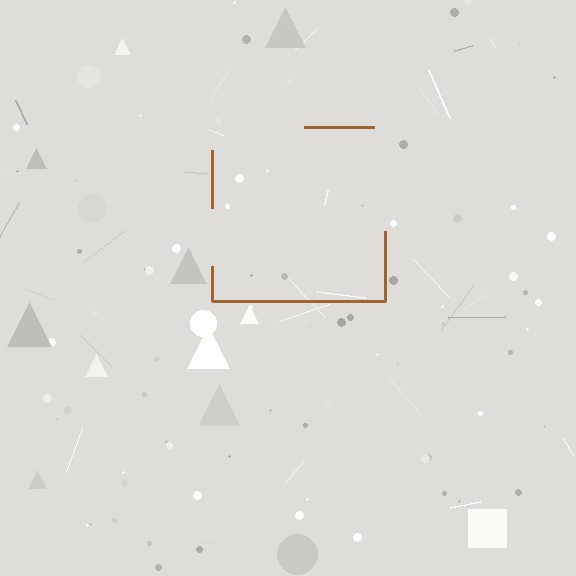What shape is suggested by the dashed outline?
The dashed outline suggests a square.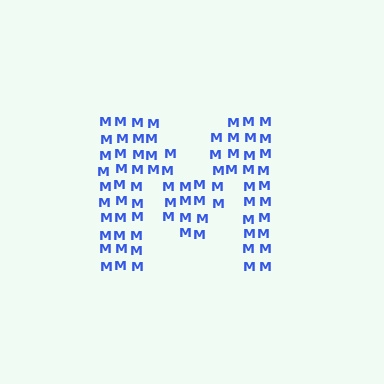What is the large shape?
The large shape is the letter M.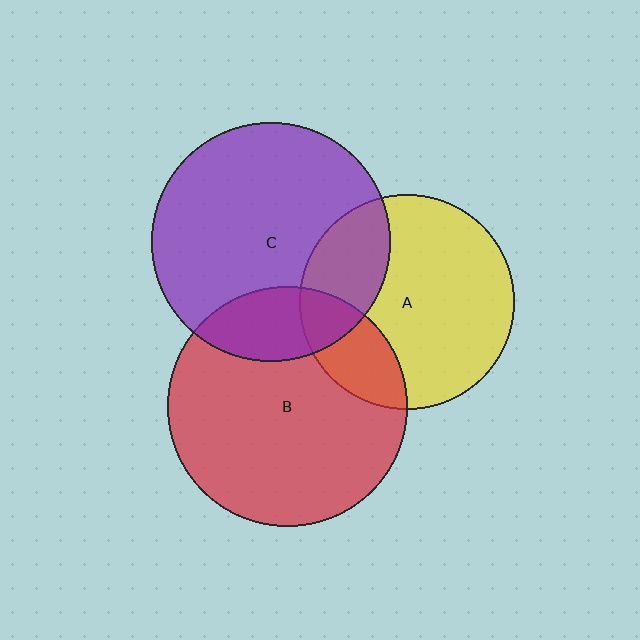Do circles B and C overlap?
Yes.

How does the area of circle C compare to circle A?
Approximately 1.2 times.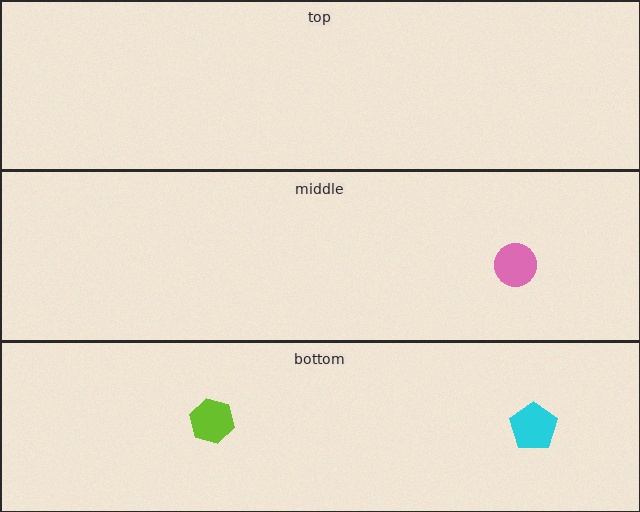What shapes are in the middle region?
The pink circle.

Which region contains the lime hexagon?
The bottom region.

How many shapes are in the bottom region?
2.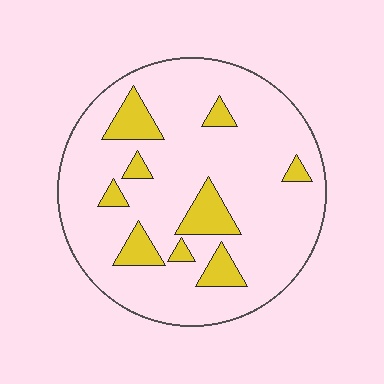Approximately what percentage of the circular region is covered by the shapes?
Approximately 15%.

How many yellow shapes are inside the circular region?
9.